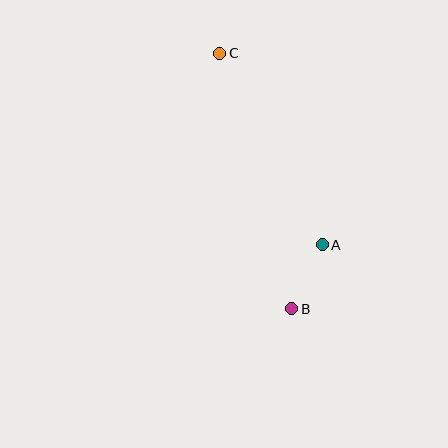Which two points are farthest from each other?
Points B and C are farthest from each other.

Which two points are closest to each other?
Points A and B are closest to each other.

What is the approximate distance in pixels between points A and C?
The distance between A and C is approximately 217 pixels.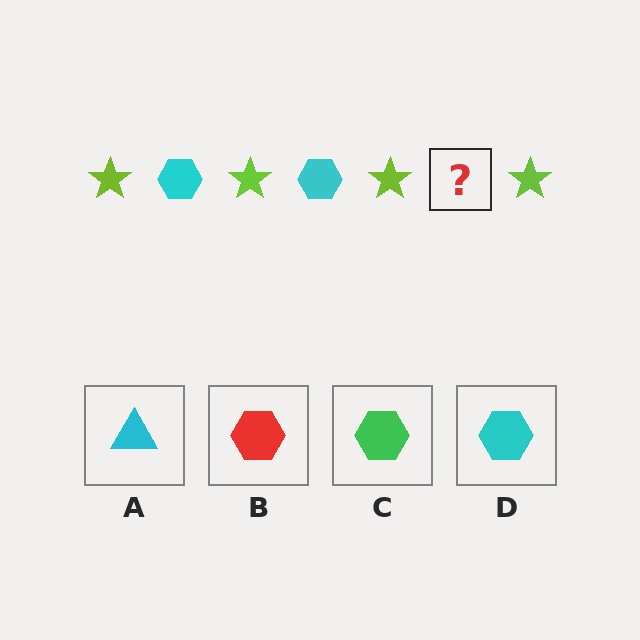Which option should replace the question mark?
Option D.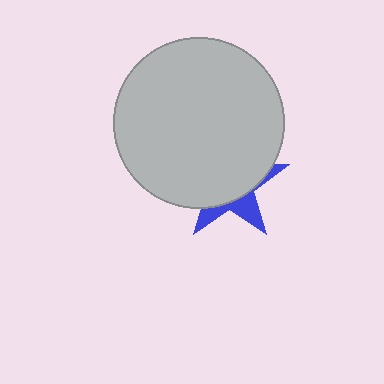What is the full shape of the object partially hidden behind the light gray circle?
The partially hidden object is a blue star.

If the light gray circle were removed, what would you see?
You would see the complete blue star.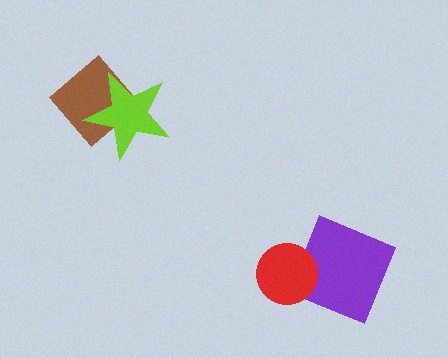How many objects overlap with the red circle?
1 object overlaps with the red circle.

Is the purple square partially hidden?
Yes, it is partially covered by another shape.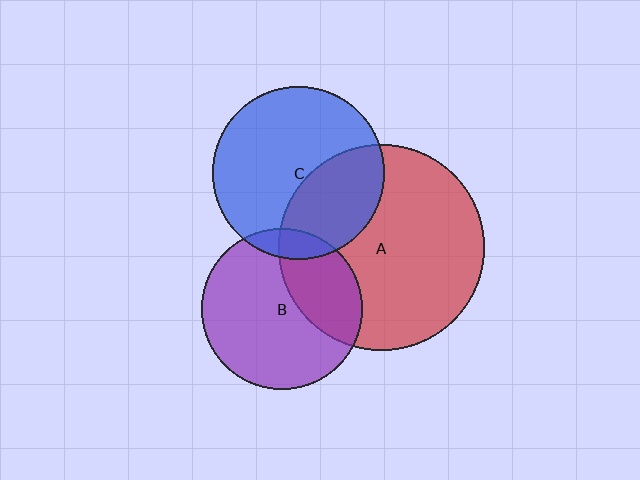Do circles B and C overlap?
Yes.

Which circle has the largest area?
Circle A (red).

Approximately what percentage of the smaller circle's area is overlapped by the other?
Approximately 10%.